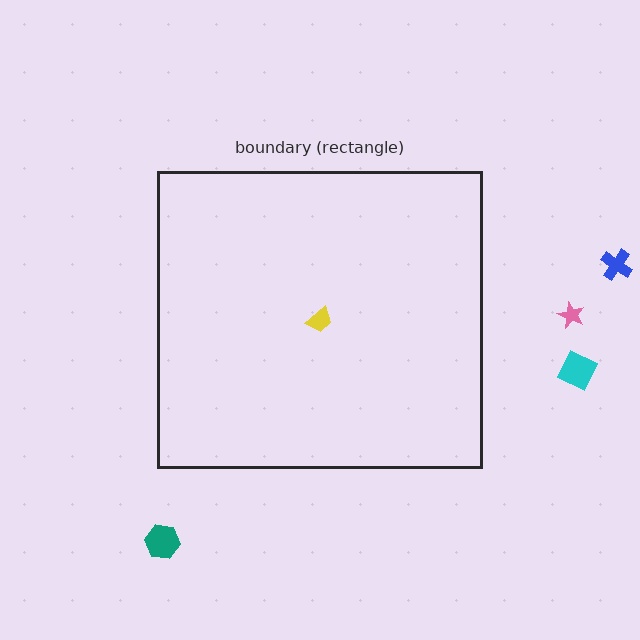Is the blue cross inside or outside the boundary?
Outside.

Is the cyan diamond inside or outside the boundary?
Outside.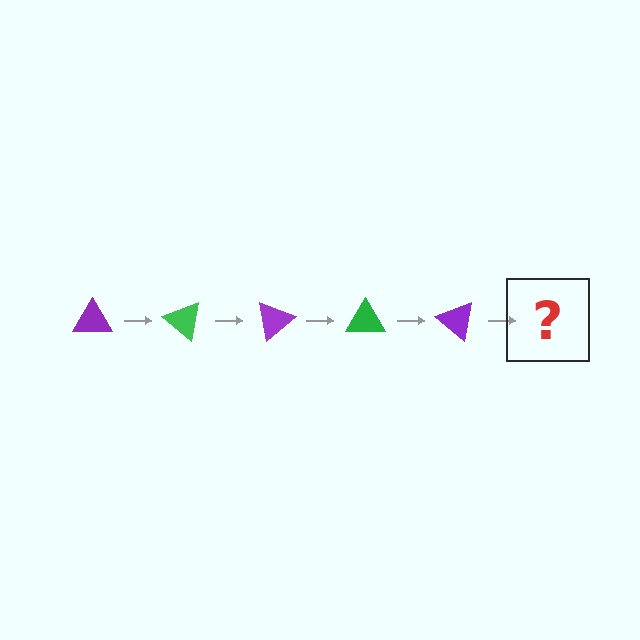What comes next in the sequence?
The next element should be a green triangle, rotated 200 degrees from the start.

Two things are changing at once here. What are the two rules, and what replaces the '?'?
The two rules are that it rotates 40 degrees each step and the color cycles through purple and green. The '?' should be a green triangle, rotated 200 degrees from the start.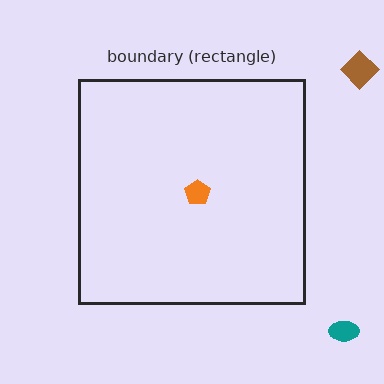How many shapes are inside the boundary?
1 inside, 2 outside.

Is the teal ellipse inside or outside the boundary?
Outside.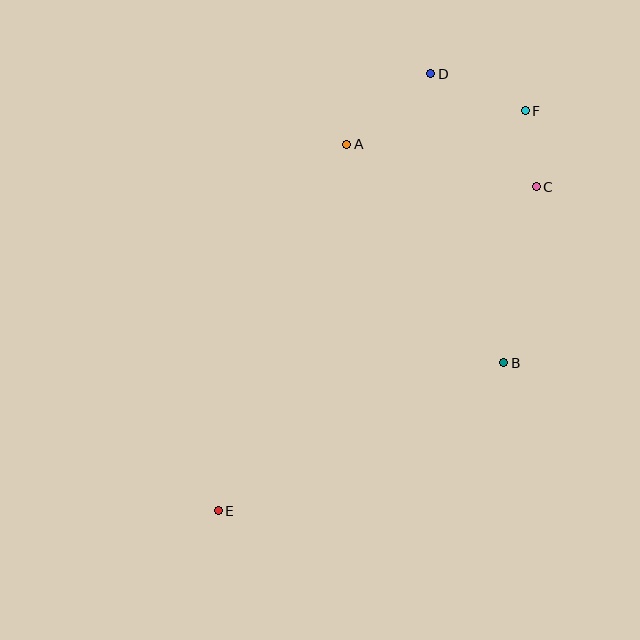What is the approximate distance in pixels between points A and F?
The distance between A and F is approximately 182 pixels.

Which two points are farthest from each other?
Points E and F are farthest from each other.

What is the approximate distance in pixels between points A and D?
The distance between A and D is approximately 110 pixels.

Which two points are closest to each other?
Points C and F are closest to each other.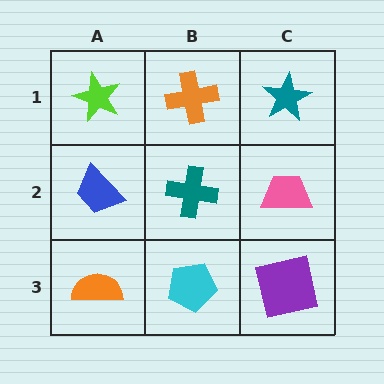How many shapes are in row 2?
3 shapes.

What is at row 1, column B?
An orange cross.